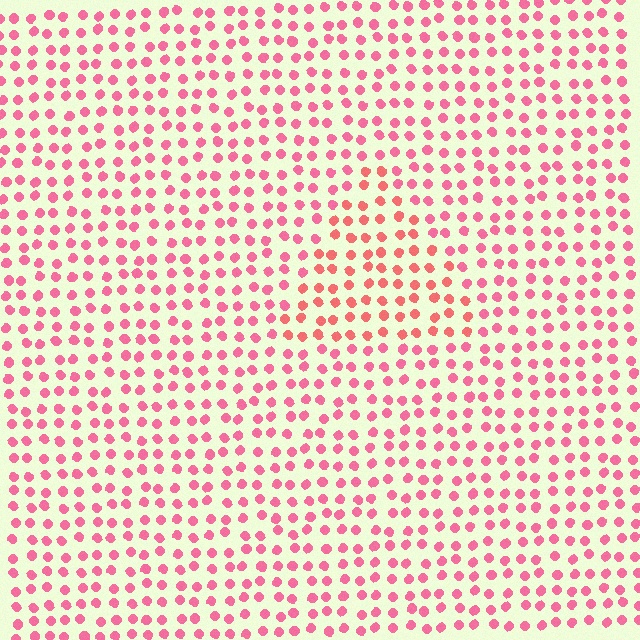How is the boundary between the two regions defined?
The boundary is defined purely by a slight shift in hue (about 21 degrees). Spacing, size, and orientation are identical on both sides.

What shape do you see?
I see a triangle.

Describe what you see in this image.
The image is filled with small pink elements in a uniform arrangement. A triangle-shaped region is visible where the elements are tinted to a slightly different hue, forming a subtle color boundary.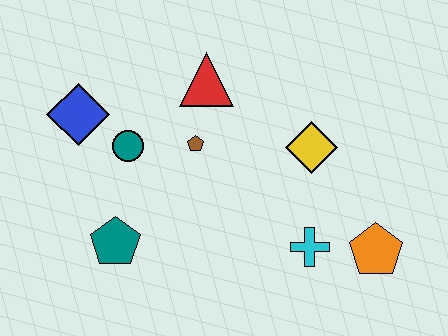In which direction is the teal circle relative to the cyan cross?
The teal circle is to the left of the cyan cross.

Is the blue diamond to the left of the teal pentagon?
Yes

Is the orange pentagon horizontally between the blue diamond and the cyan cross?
No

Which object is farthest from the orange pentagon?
The blue diamond is farthest from the orange pentagon.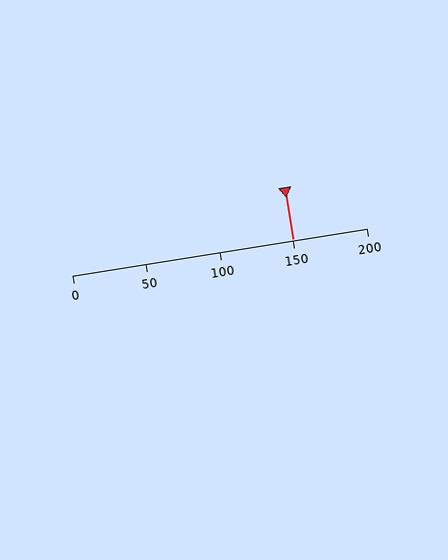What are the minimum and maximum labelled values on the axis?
The axis runs from 0 to 200.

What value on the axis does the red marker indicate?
The marker indicates approximately 150.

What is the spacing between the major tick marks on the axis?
The major ticks are spaced 50 apart.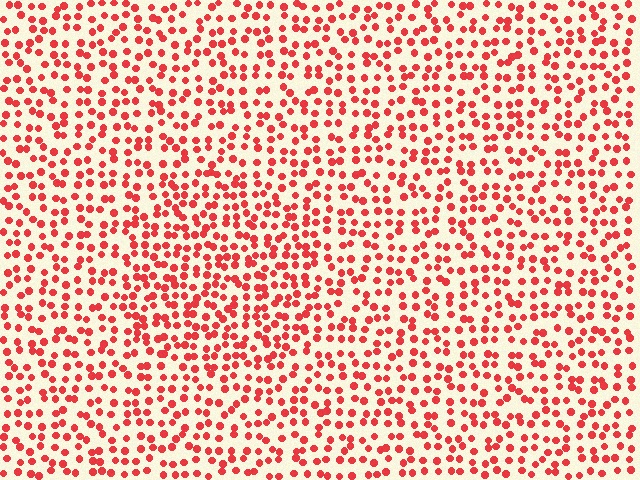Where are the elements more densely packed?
The elements are more densely packed inside the circle boundary.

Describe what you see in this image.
The image contains small red elements arranged at two different densities. A circle-shaped region is visible where the elements are more densely packed than the surrounding area.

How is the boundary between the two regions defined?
The boundary is defined by a change in element density (approximately 1.4x ratio). All elements are the same color, size, and shape.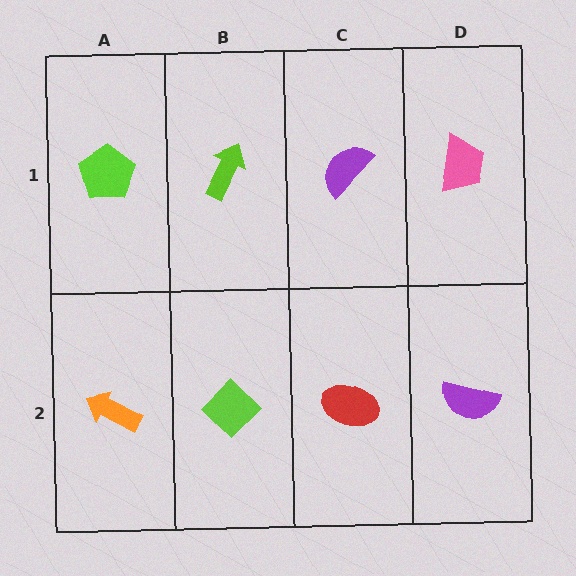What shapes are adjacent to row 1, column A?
An orange arrow (row 2, column A), a lime arrow (row 1, column B).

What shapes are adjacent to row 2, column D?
A pink trapezoid (row 1, column D), a red ellipse (row 2, column C).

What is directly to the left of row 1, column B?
A lime pentagon.